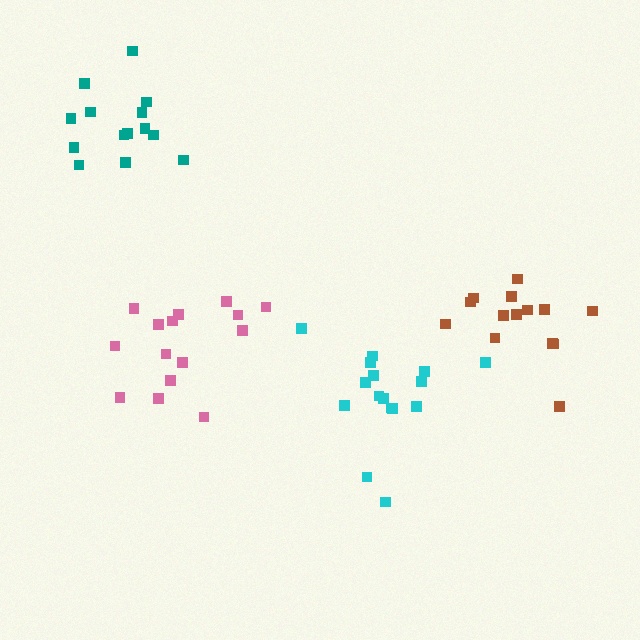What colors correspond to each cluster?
The clusters are colored: brown, cyan, teal, pink.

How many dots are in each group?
Group 1: 14 dots, Group 2: 16 dots, Group 3: 14 dots, Group 4: 15 dots (59 total).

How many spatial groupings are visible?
There are 4 spatial groupings.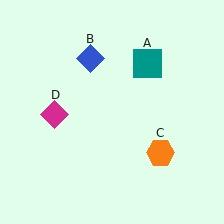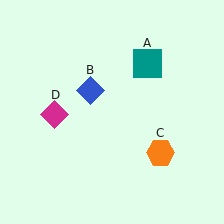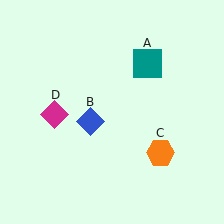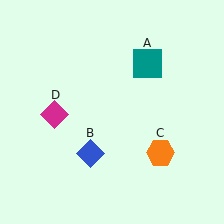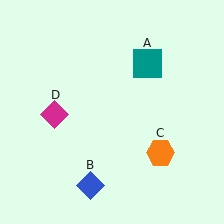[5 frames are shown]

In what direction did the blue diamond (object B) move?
The blue diamond (object B) moved down.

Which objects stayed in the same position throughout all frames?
Teal square (object A) and orange hexagon (object C) and magenta diamond (object D) remained stationary.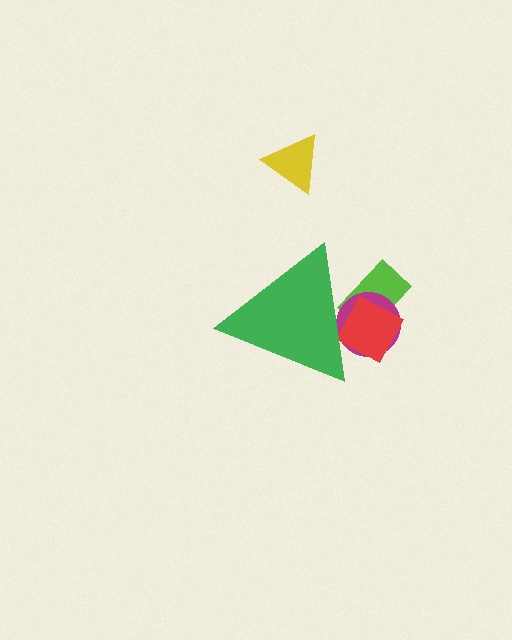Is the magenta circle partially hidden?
Yes, the magenta circle is partially hidden behind the green triangle.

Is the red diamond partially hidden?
Yes, the red diamond is partially hidden behind the green triangle.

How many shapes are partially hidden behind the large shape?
3 shapes are partially hidden.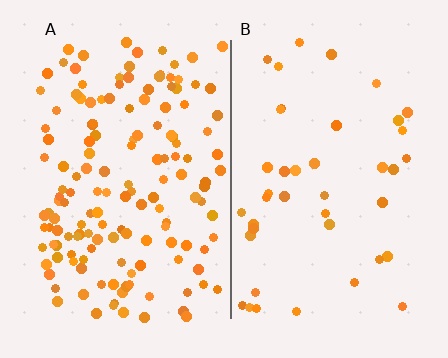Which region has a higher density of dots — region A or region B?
A (the left).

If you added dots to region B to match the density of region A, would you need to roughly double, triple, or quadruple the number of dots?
Approximately quadruple.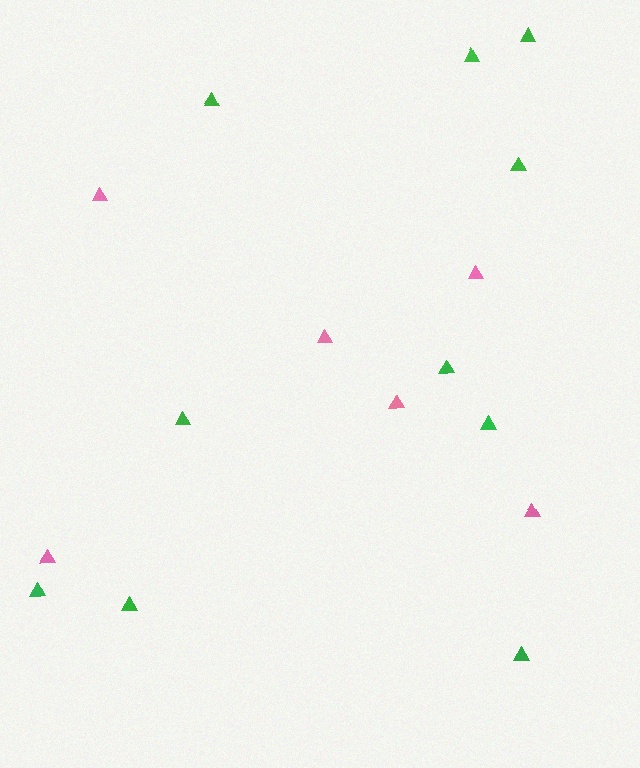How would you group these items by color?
There are 2 groups: one group of pink triangles (6) and one group of green triangles (10).